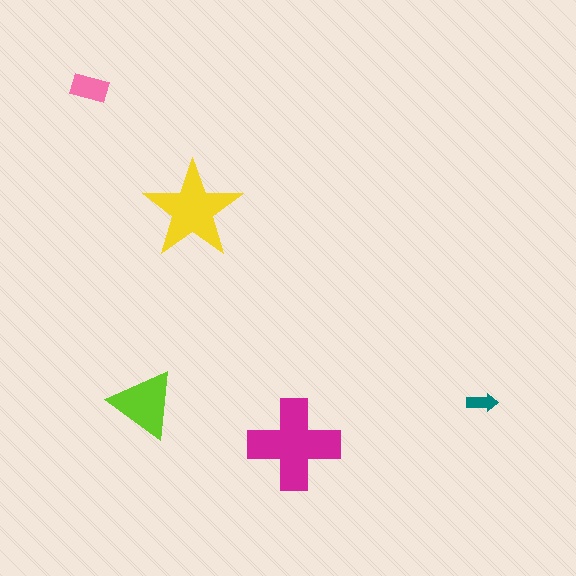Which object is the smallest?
The teal arrow.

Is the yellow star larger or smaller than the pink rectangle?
Larger.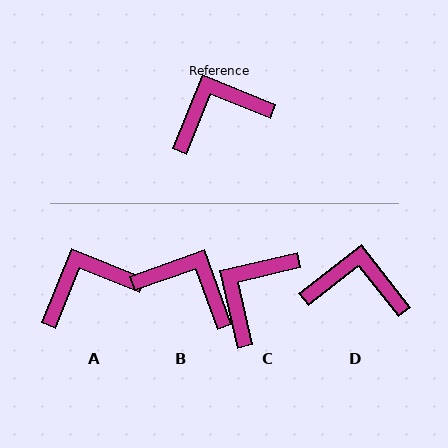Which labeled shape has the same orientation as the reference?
A.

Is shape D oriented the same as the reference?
No, it is off by about 30 degrees.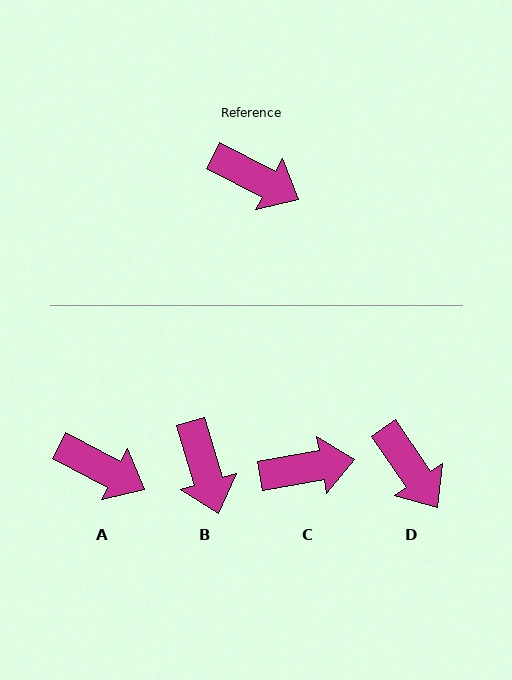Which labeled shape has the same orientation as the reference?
A.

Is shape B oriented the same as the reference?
No, it is off by about 46 degrees.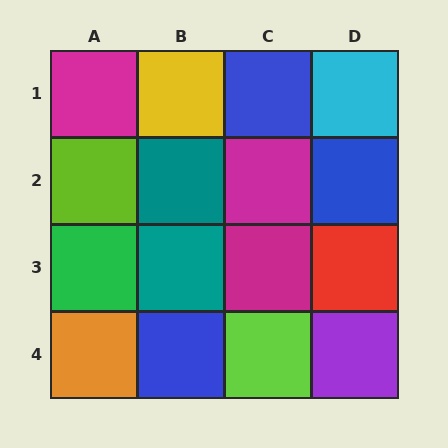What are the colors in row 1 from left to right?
Magenta, yellow, blue, cyan.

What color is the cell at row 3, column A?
Green.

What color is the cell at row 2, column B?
Teal.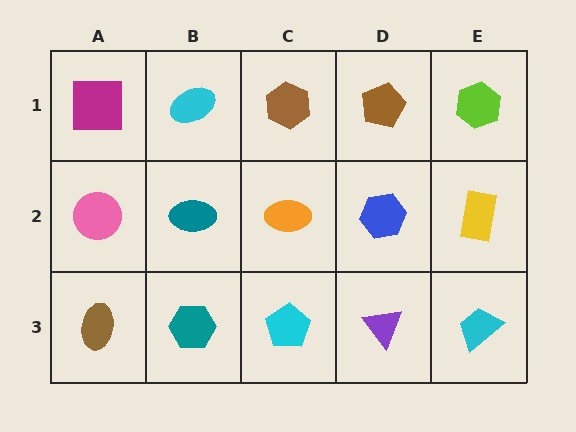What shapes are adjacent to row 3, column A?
A pink circle (row 2, column A), a teal hexagon (row 3, column B).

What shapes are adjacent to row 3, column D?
A blue hexagon (row 2, column D), a cyan pentagon (row 3, column C), a cyan trapezoid (row 3, column E).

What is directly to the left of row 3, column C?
A teal hexagon.